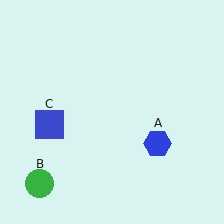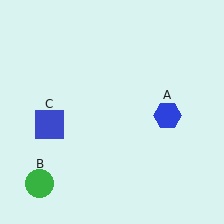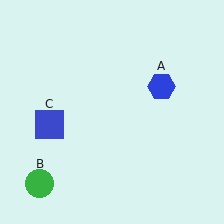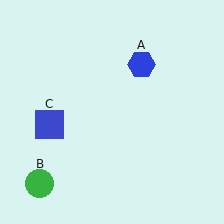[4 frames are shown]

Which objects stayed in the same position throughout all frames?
Green circle (object B) and blue square (object C) remained stationary.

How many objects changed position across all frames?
1 object changed position: blue hexagon (object A).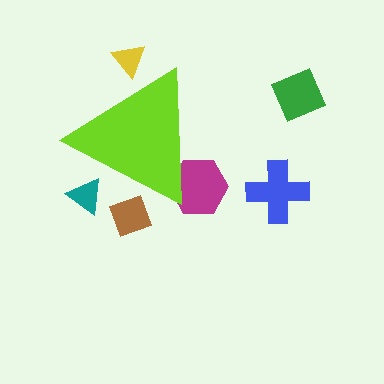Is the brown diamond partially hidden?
Yes, the brown diamond is partially hidden behind the lime triangle.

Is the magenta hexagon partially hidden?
Yes, the magenta hexagon is partially hidden behind the lime triangle.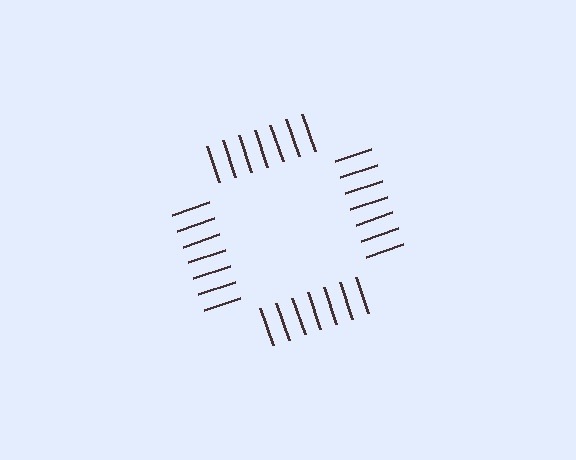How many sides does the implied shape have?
4 sides — the line-ends trace a square.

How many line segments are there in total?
28 — 7 along each of the 4 edges.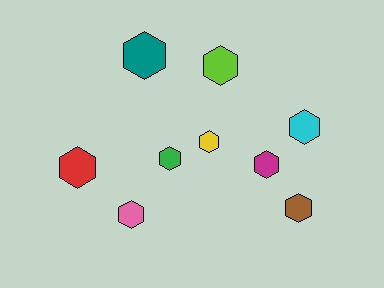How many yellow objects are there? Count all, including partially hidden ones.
There is 1 yellow object.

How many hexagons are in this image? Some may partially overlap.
There are 9 hexagons.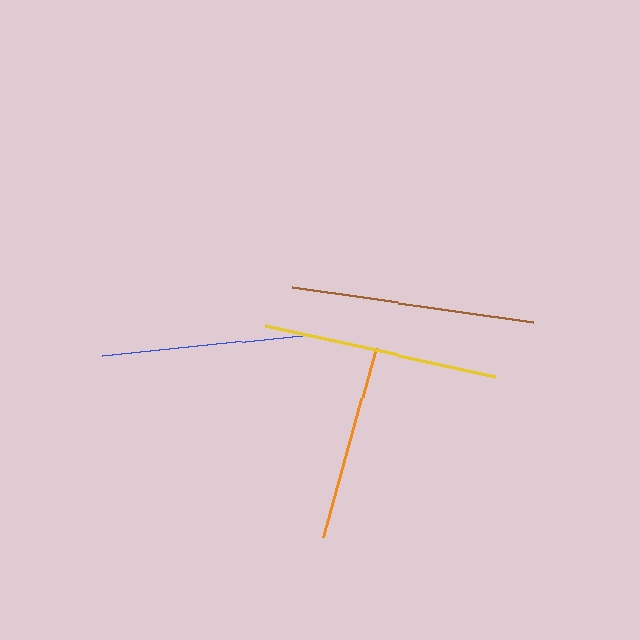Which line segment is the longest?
The brown line is the longest at approximately 243 pixels.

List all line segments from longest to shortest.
From longest to shortest: brown, yellow, blue, orange.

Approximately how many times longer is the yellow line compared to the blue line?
The yellow line is approximately 1.2 times the length of the blue line.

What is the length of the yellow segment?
The yellow segment is approximately 236 pixels long.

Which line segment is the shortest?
The orange line is the shortest at approximately 196 pixels.